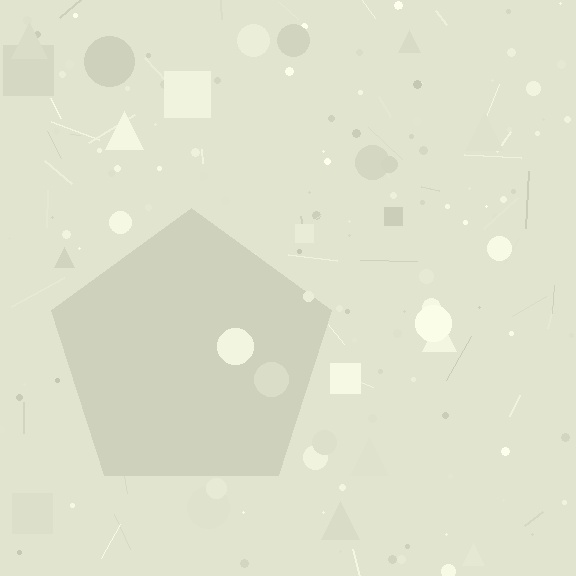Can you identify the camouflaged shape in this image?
The camouflaged shape is a pentagon.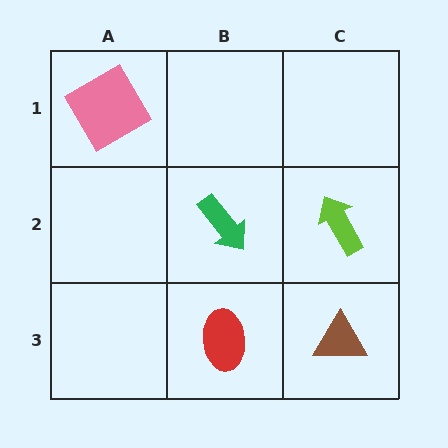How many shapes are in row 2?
2 shapes.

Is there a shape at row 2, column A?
No, that cell is empty.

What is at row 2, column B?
A green arrow.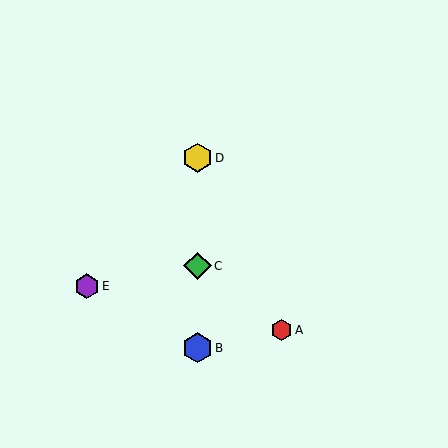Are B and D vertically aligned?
Yes, both are at x≈197.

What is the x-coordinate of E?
Object E is at x≈87.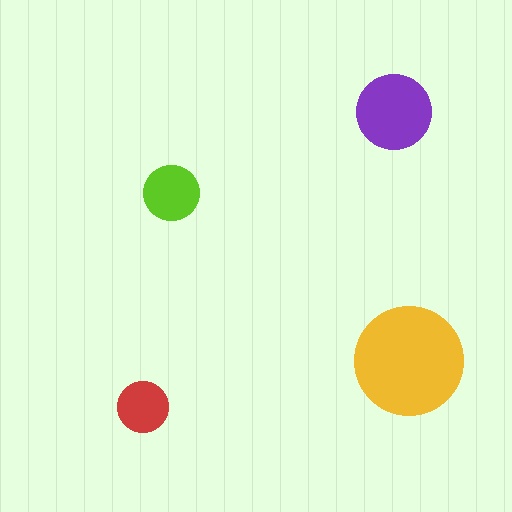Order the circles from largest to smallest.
the yellow one, the purple one, the lime one, the red one.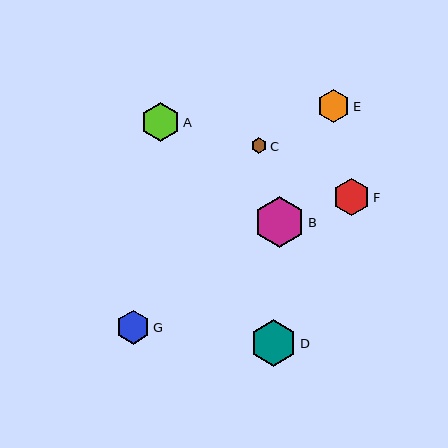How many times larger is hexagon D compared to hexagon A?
Hexagon D is approximately 1.2 times the size of hexagon A.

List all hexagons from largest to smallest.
From largest to smallest: B, D, A, F, G, E, C.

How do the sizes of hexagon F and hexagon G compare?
Hexagon F and hexagon G are approximately the same size.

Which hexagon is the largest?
Hexagon B is the largest with a size of approximately 51 pixels.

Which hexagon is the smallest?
Hexagon C is the smallest with a size of approximately 15 pixels.